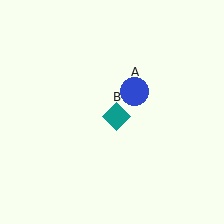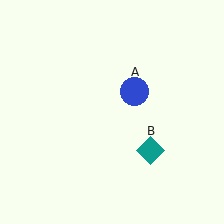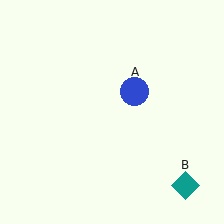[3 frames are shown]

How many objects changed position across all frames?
1 object changed position: teal diamond (object B).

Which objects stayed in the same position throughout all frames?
Blue circle (object A) remained stationary.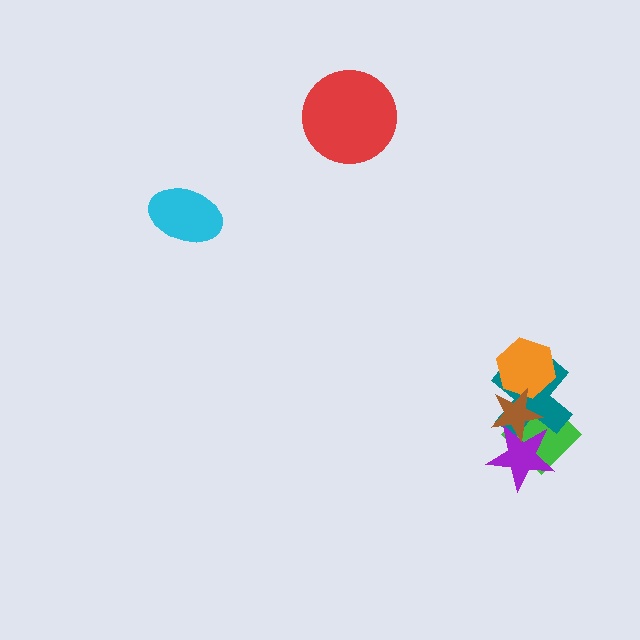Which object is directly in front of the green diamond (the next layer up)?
The teal cross is directly in front of the green diamond.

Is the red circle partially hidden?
No, no other shape covers it.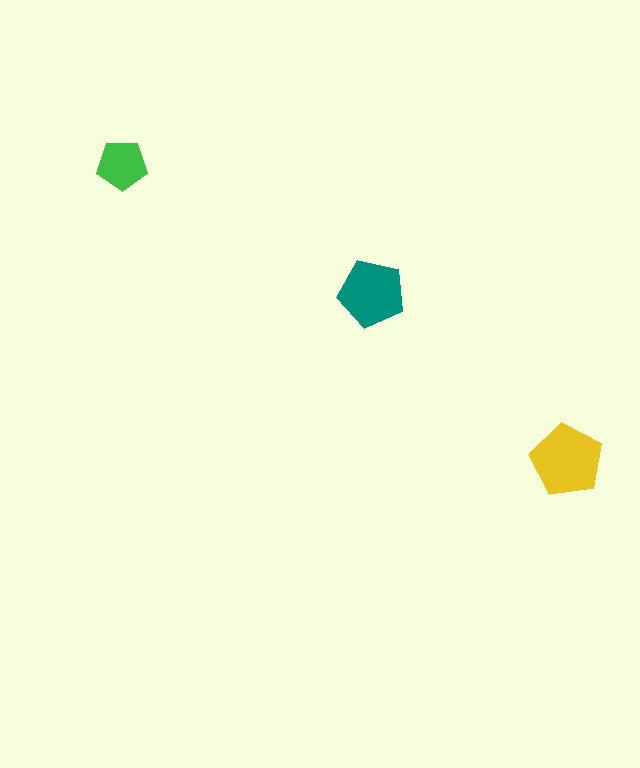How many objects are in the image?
There are 3 objects in the image.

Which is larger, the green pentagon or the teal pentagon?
The teal one.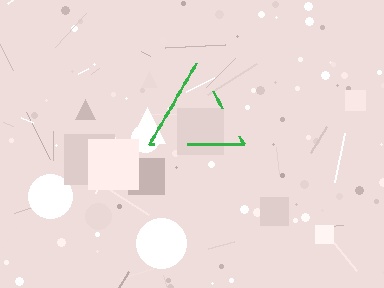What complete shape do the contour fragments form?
The contour fragments form a triangle.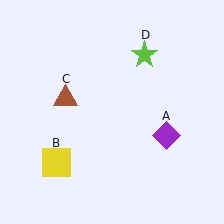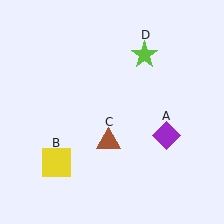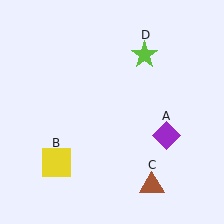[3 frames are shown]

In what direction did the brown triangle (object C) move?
The brown triangle (object C) moved down and to the right.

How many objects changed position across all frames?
1 object changed position: brown triangle (object C).